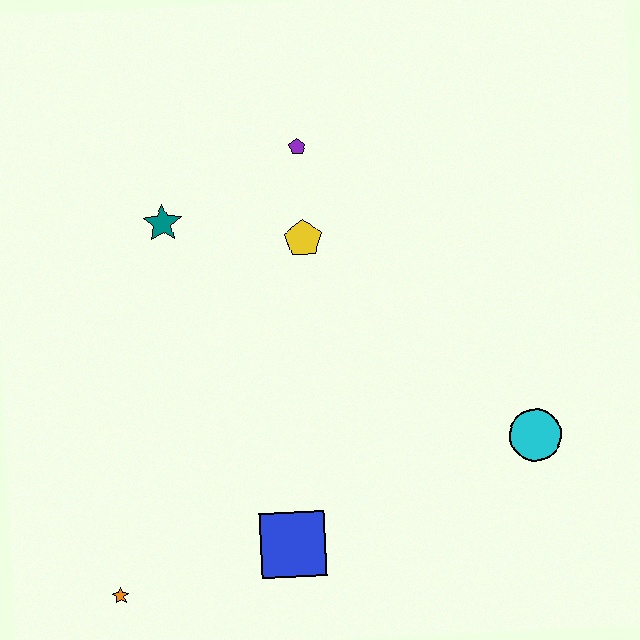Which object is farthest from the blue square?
The purple pentagon is farthest from the blue square.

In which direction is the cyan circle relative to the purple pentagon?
The cyan circle is below the purple pentagon.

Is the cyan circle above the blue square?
Yes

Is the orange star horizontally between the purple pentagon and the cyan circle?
No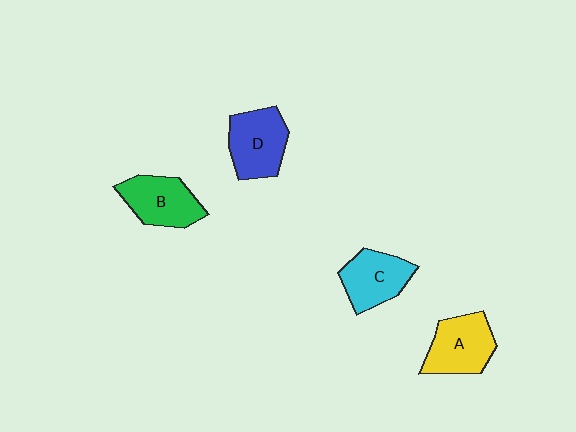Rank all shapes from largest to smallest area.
From largest to smallest: D (blue), A (yellow), B (green), C (cyan).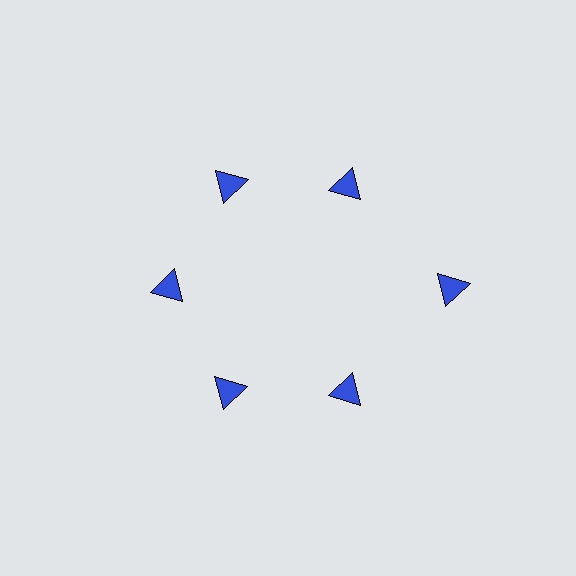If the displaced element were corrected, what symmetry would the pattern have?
It would have 6-fold rotational symmetry — the pattern would map onto itself every 60 degrees.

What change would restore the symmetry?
The symmetry would be restored by moving it inward, back onto the ring so that all 6 triangles sit at equal angles and equal distance from the center.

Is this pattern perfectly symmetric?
No. The 6 blue triangles are arranged in a ring, but one element near the 3 o'clock position is pushed outward from the center, breaking the 6-fold rotational symmetry.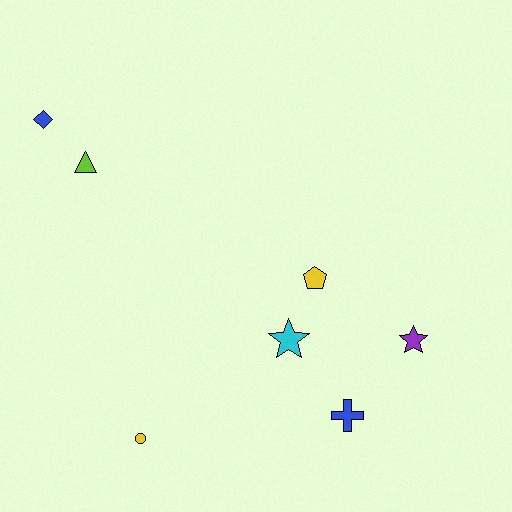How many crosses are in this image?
There is 1 cross.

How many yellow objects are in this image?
There are 2 yellow objects.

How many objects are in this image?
There are 7 objects.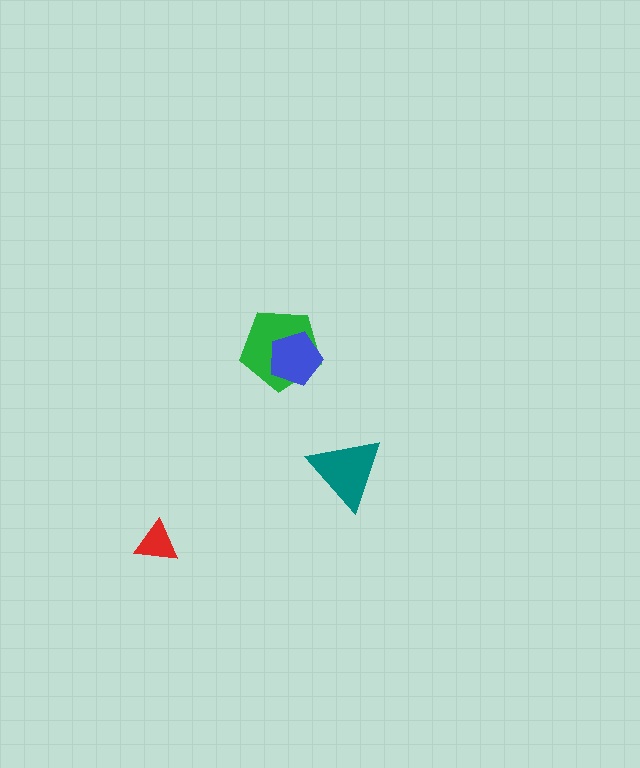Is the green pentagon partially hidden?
Yes, it is partially covered by another shape.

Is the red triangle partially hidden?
No, no other shape covers it.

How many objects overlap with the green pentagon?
1 object overlaps with the green pentagon.